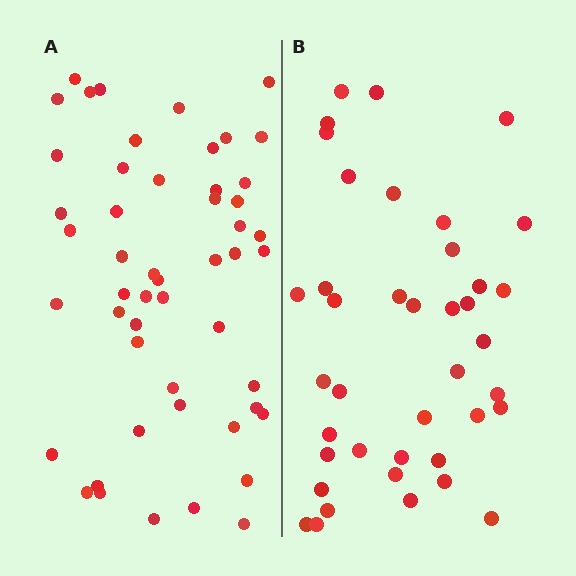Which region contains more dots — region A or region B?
Region A (the left region) has more dots.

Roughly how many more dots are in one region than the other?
Region A has roughly 12 or so more dots than region B.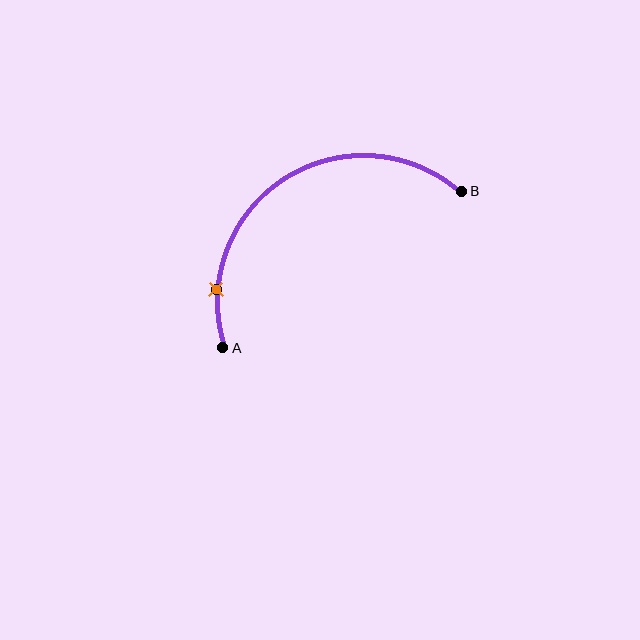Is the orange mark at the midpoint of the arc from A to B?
No. The orange mark lies on the arc but is closer to endpoint A. The arc midpoint would be at the point on the curve equidistant along the arc from both A and B.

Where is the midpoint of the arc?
The arc midpoint is the point on the curve farthest from the straight line joining A and B. It sits above that line.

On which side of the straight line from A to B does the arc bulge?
The arc bulges above the straight line connecting A and B.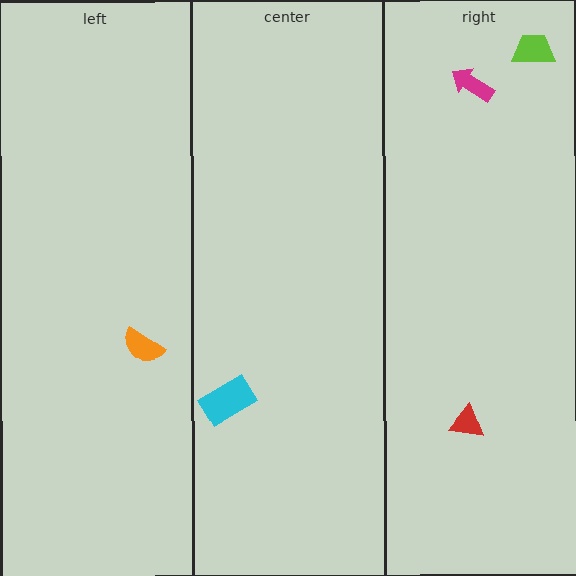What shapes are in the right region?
The red triangle, the magenta arrow, the lime trapezoid.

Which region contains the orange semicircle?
The left region.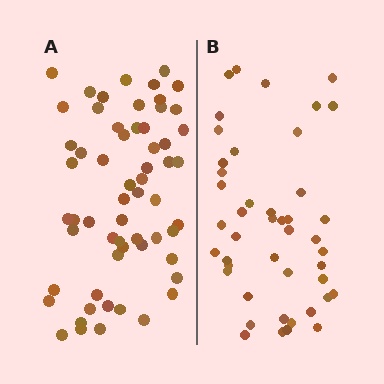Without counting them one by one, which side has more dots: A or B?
Region A (the left region) has more dots.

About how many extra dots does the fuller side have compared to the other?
Region A has approximately 15 more dots than region B.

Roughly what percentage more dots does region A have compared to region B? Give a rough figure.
About 35% more.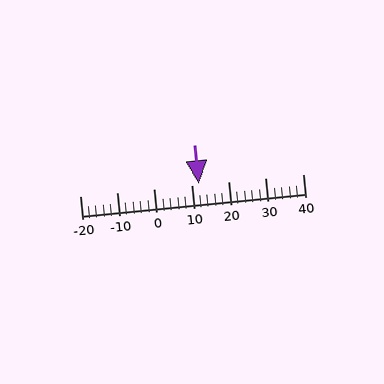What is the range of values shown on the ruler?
The ruler shows values from -20 to 40.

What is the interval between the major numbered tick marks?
The major tick marks are spaced 10 units apart.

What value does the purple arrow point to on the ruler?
The purple arrow points to approximately 12.